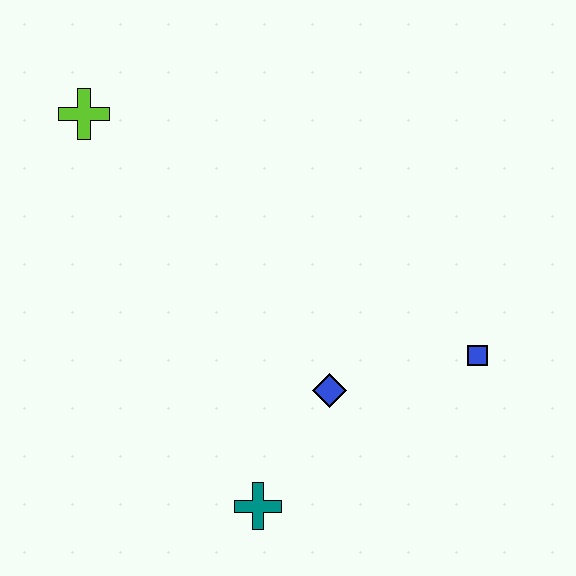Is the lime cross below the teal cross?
No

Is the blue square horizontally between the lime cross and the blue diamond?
No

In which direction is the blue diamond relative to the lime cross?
The blue diamond is below the lime cross.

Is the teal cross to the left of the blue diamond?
Yes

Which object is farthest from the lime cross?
The blue square is farthest from the lime cross.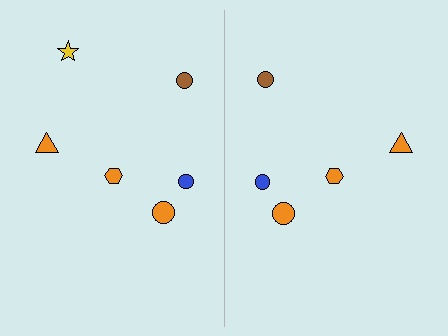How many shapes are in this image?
There are 11 shapes in this image.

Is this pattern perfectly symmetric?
No, the pattern is not perfectly symmetric. A yellow star is missing from the right side.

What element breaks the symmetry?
A yellow star is missing from the right side.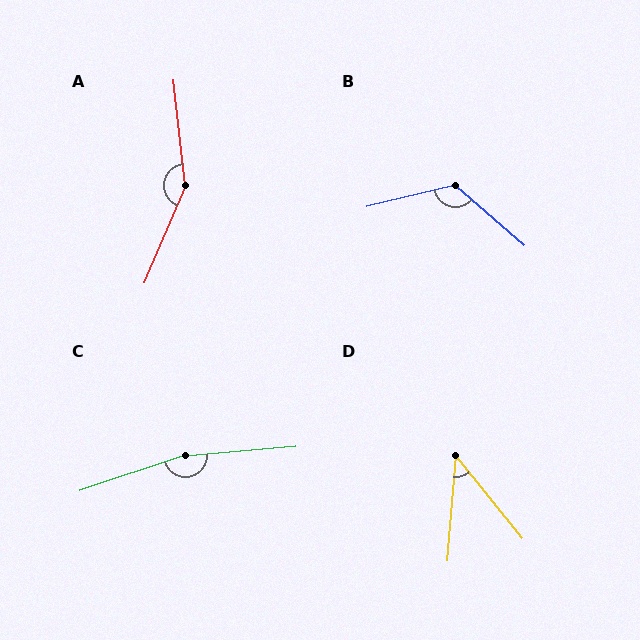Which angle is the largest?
C, at approximately 166 degrees.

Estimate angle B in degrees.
Approximately 126 degrees.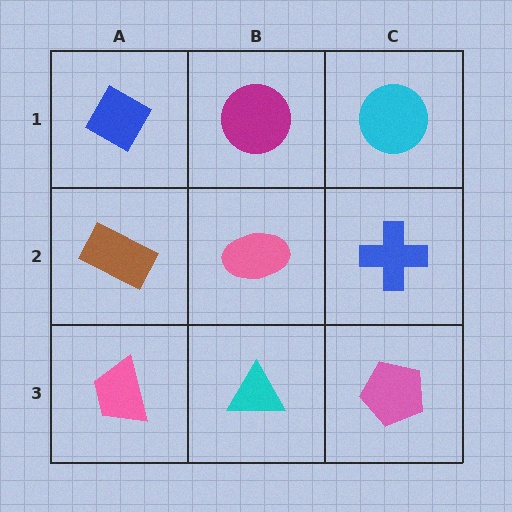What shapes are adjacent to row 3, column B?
A pink ellipse (row 2, column B), a pink trapezoid (row 3, column A), a pink pentagon (row 3, column C).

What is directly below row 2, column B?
A cyan triangle.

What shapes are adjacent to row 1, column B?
A pink ellipse (row 2, column B), a blue diamond (row 1, column A), a cyan circle (row 1, column C).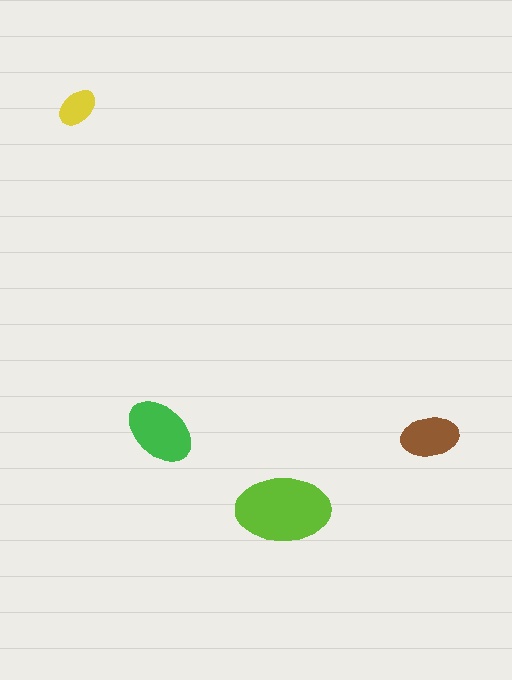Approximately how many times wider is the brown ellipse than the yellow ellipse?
About 1.5 times wider.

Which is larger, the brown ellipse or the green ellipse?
The green one.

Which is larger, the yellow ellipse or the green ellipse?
The green one.